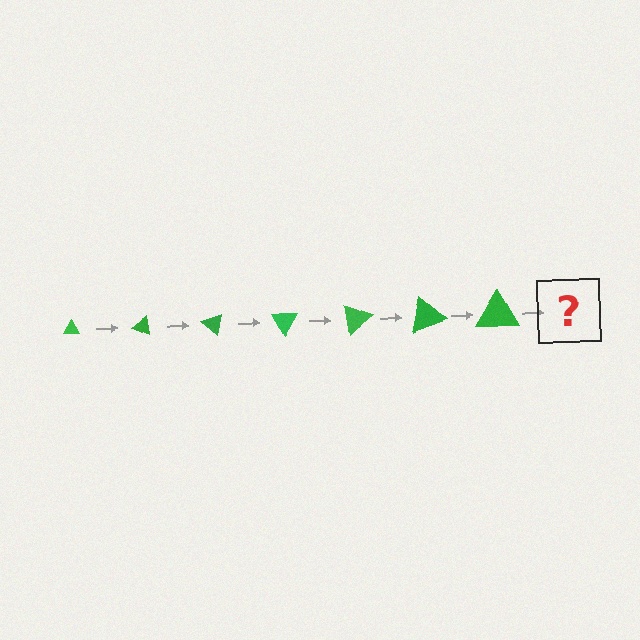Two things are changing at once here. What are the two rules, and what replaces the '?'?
The two rules are that the triangle grows larger each step and it rotates 20 degrees each step. The '?' should be a triangle, larger than the previous one and rotated 140 degrees from the start.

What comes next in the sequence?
The next element should be a triangle, larger than the previous one and rotated 140 degrees from the start.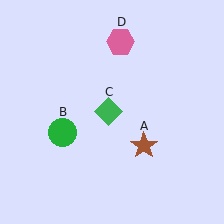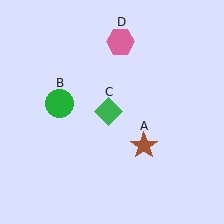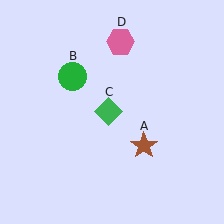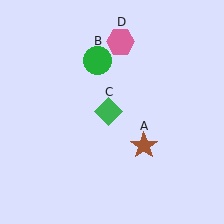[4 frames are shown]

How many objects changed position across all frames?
1 object changed position: green circle (object B).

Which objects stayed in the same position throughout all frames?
Brown star (object A) and green diamond (object C) and pink hexagon (object D) remained stationary.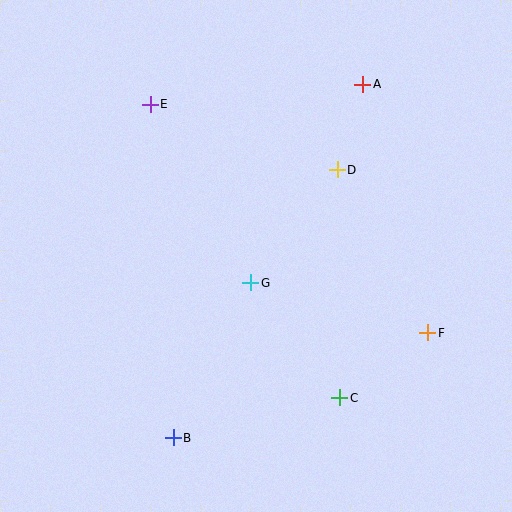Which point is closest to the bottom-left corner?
Point B is closest to the bottom-left corner.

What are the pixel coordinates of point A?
Point A is at (363, 84).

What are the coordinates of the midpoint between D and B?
The midpoint between D and B is at (255, 304).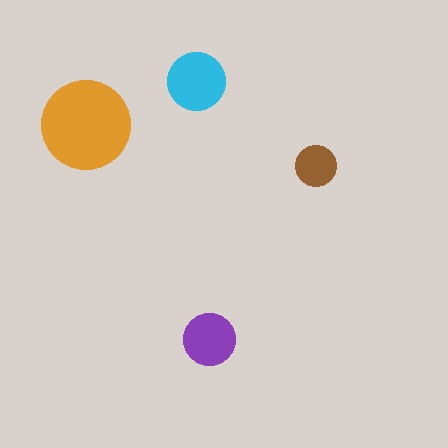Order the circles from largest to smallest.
the orange one, the cyan one, the purple one, the brown one.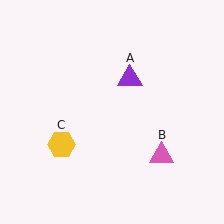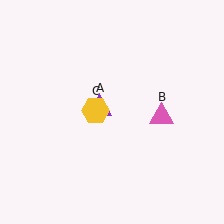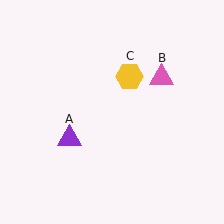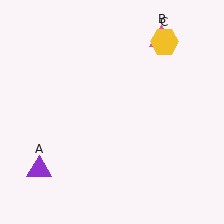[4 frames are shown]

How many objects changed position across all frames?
3 objects changed position: purple triangle (object A), pink triangle (object B), yellow hexagon (object C).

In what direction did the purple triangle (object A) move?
The purple triangle (object A) moved down and to the left.